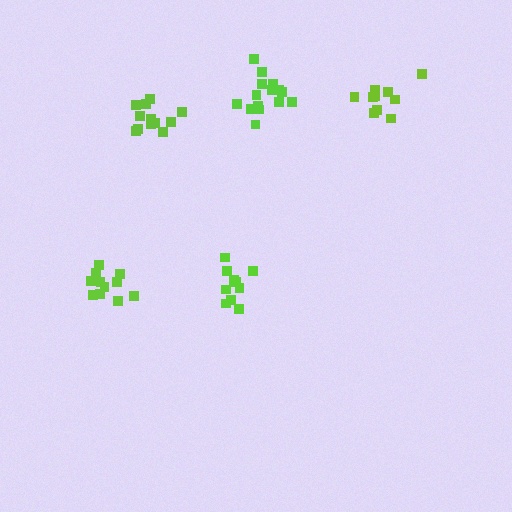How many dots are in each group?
Group 1: 15 dots, Group 2: 11 dots, Group 3: 10 dots, Group 4: 10 dots, Group 5: 12 dots (58 total).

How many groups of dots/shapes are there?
There are 5 groups.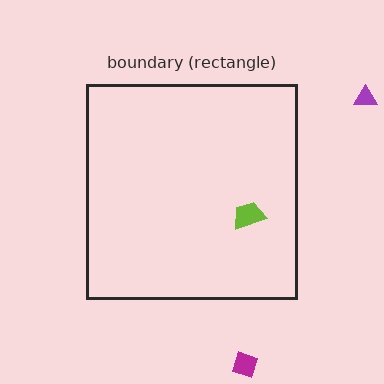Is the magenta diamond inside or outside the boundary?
Outside.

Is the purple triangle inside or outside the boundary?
Outside.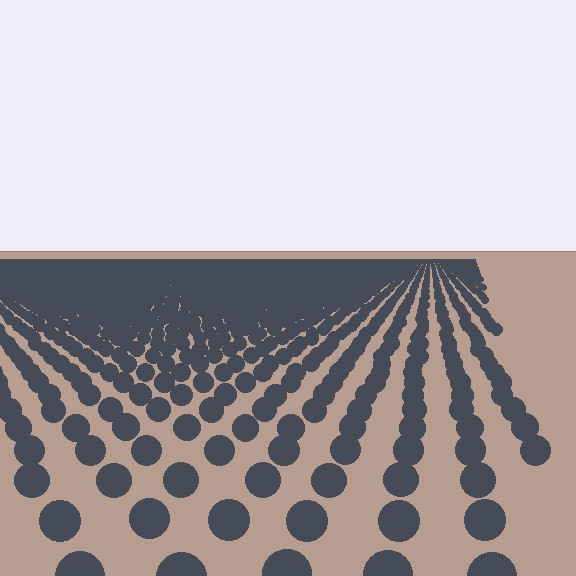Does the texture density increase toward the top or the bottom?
Density increases toward the top.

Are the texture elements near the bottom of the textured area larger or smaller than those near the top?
Larger. Near the bottom, elements are closer to the viewer and appear at a bigger on-screen size.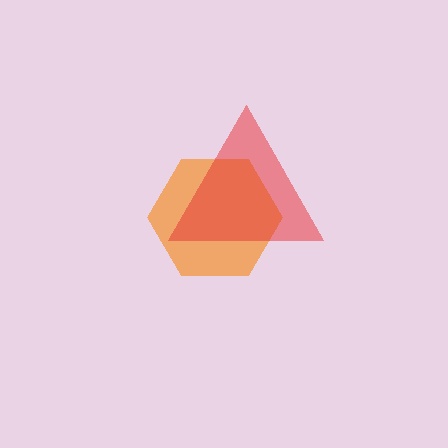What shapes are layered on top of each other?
The layered shapes are: an orange hexagon, a red triangle.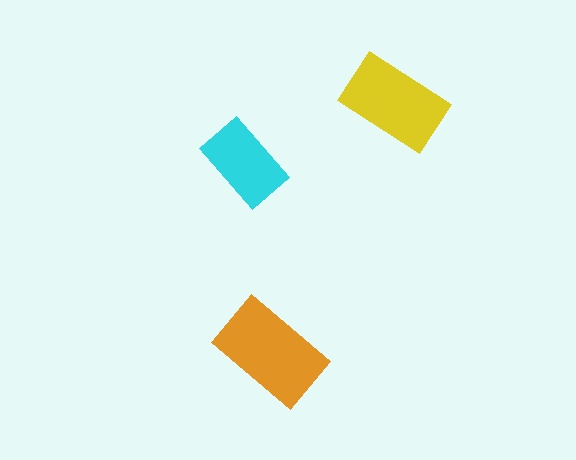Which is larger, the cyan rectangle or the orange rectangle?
The orange one.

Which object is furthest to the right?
The yellow rectangle is rightmost.